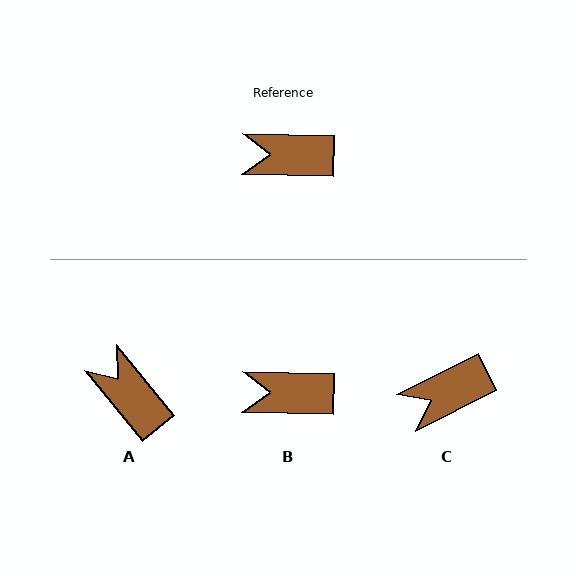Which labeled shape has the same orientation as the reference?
B.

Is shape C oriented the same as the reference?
No, it is off by about 28 degrees.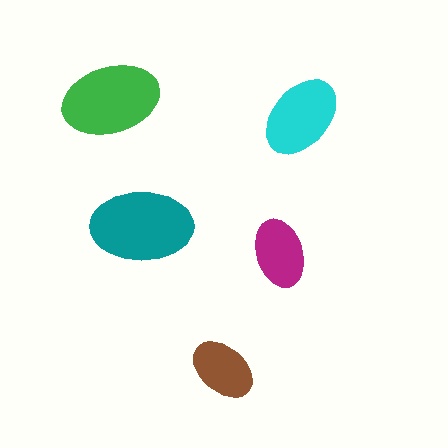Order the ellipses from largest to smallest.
the teal one, the green one, the cyan one, the magenta one, the brown one.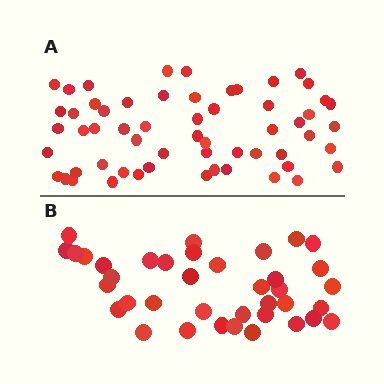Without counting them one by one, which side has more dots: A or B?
Region A (the top region) has more dots.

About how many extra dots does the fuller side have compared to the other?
Region A has approximately 20 more dots than region B.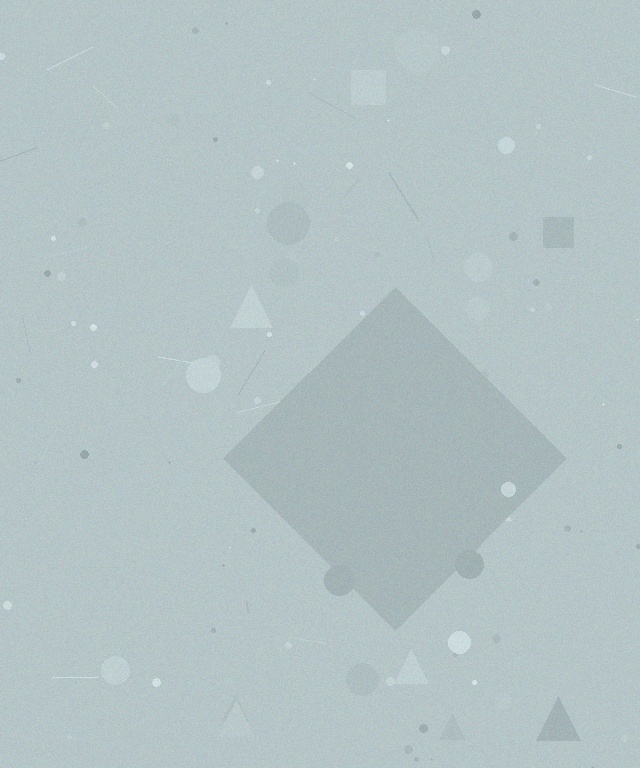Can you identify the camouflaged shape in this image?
The camouflaged shape is a diamond.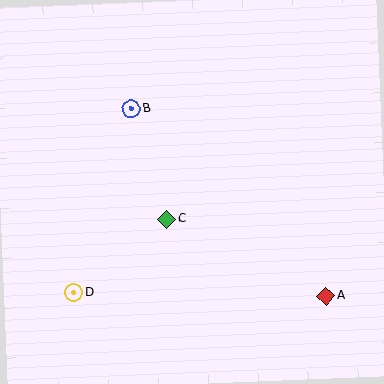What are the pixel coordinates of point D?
Point D is at (74, 293).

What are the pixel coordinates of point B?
Point B is at (131, 108).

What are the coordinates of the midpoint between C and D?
The midpoint between C and D is at (120, 256).